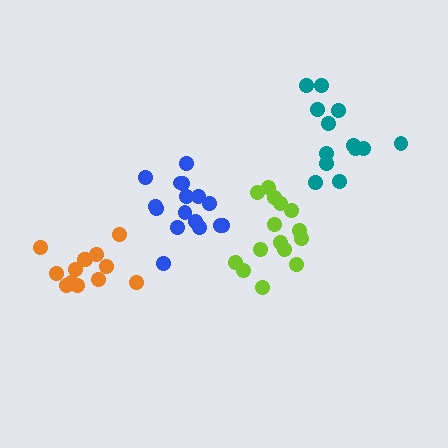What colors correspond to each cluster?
The clusters are colored: blue, lime, teal, orange.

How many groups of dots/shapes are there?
There are 4 groups.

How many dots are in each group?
Group 1: 16 dots, Group 2: 15 dots, Group 3: 13 dots, Group 4: 13 dots (57 total).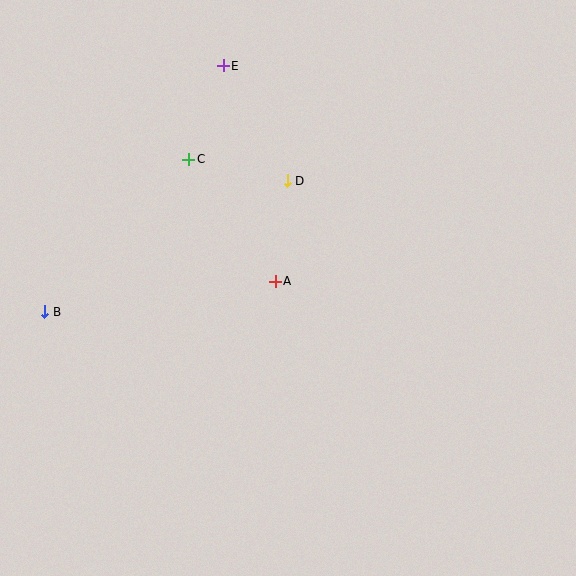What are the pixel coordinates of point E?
Point E is at (223, 66).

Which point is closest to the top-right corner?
Point D is closest to the top-right corner.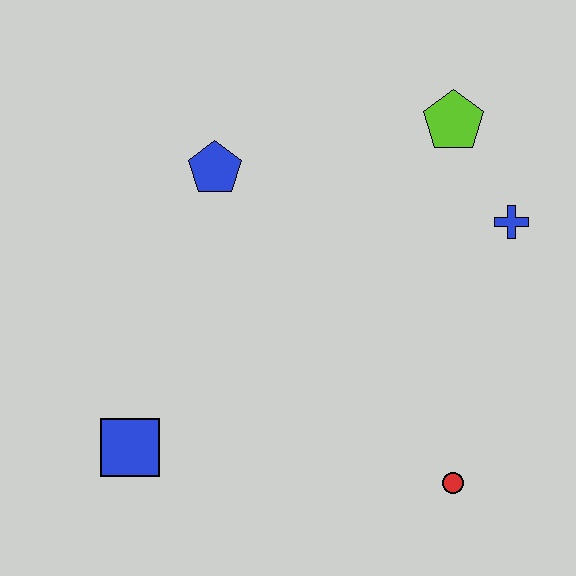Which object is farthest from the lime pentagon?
The blue square is farthest from the lime pentagon.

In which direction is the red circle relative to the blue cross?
The red circle is below the blue cross.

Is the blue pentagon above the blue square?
Yes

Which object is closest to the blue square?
The blue pentagon is closest to the blue square.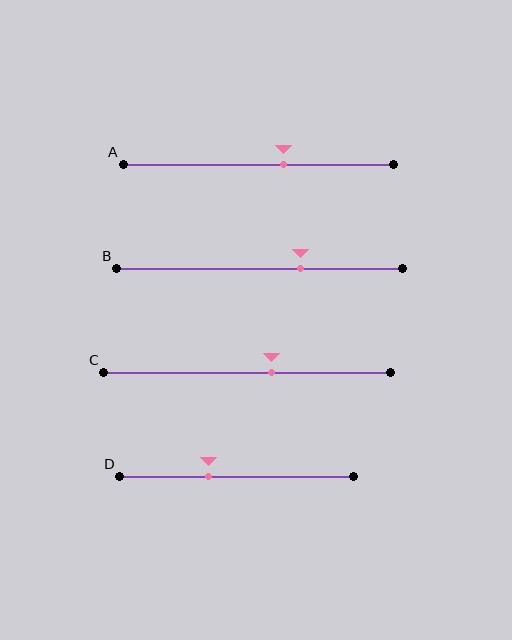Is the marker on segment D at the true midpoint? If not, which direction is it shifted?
No, the marker on segment D is shifted to the left by about 12% of the segment length.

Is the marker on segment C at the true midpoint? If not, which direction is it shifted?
No, the marker on segment C is shifted to the right by about 9% of the segment length.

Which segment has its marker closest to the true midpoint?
Segment C has its marker closest to the true midpoint.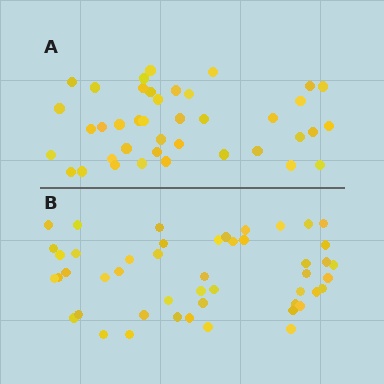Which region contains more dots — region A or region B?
Region B (the bottom region) has more dots.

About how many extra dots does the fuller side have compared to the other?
Region B has roughly 8 or so more dots than region A.